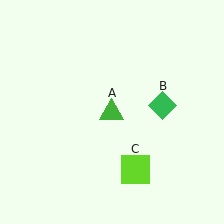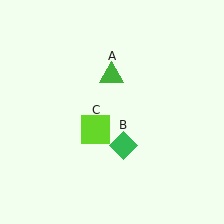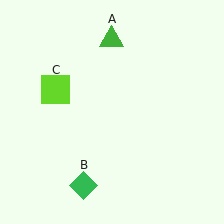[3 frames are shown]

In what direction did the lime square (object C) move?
The lime square (object C) moved up and to the left.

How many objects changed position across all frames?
3 objects changed position: green triangle (object A), green diamond (object B), lime square (object C).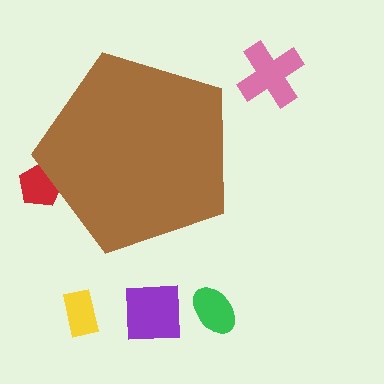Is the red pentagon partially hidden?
Yes, the red pentagon is partially hidden behind the brown pentagon.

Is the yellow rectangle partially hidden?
No, the yellow rectangle is fully visible.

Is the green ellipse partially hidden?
No, the green ellipse is fully visible.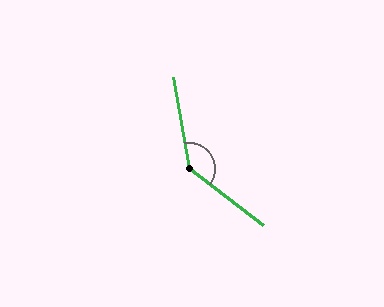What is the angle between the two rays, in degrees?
Approximately 137 degrees.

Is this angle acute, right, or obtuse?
It is obtuse.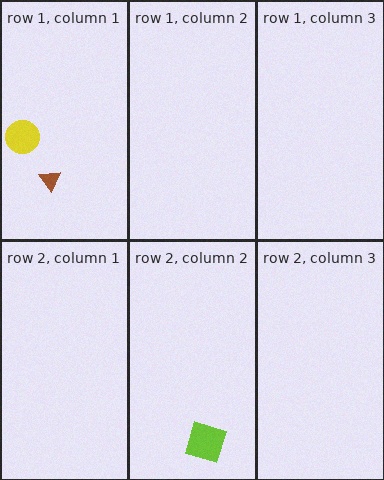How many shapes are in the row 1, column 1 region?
2.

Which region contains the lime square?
The row 2, column 2 region.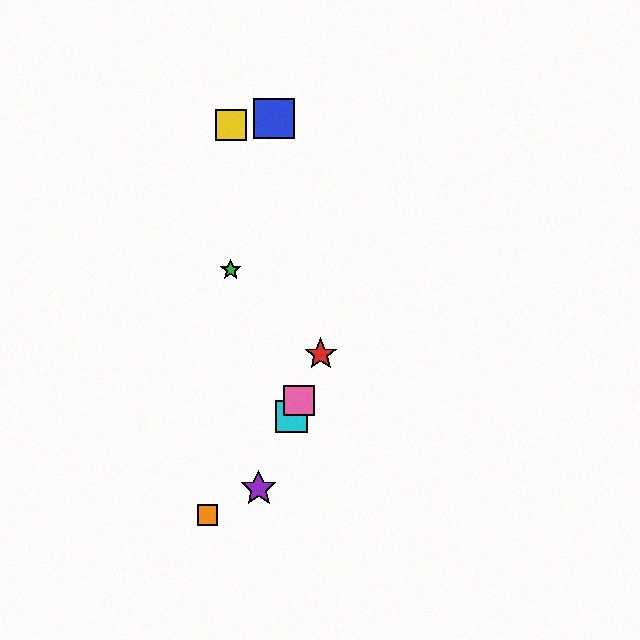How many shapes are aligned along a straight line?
4 shapes (the red star, the purple star, the cyan square, the pink square) are aligned along a straight line.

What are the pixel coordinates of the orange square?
The orange square is at (207, 515).